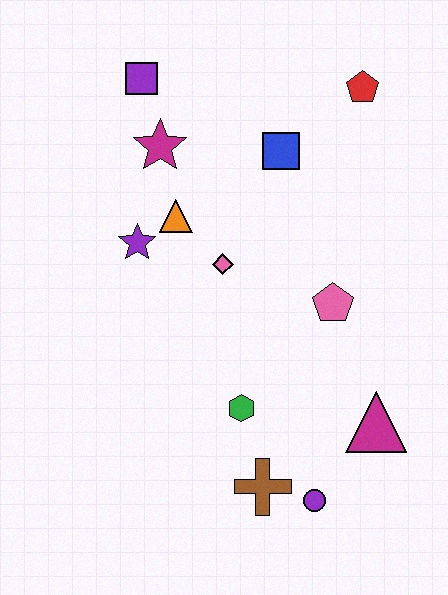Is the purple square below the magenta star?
No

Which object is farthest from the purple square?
The purple circle is farthest from the purple square.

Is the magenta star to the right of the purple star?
Yes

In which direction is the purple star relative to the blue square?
The purple star is to the left of the blue square.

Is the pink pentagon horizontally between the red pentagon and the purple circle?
Yes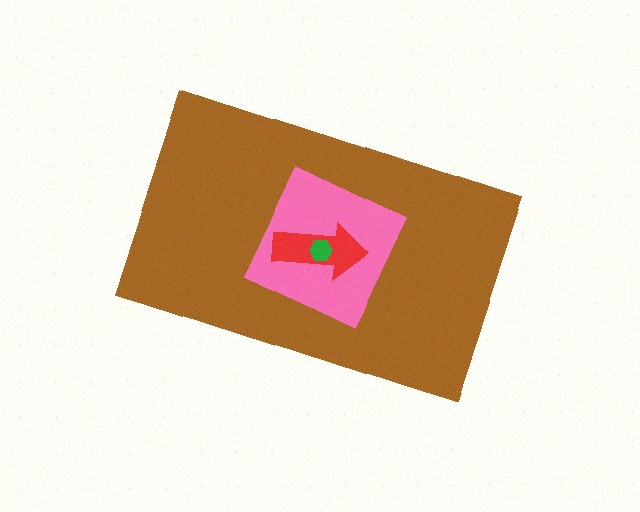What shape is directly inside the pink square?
The red arrow.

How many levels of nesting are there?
4.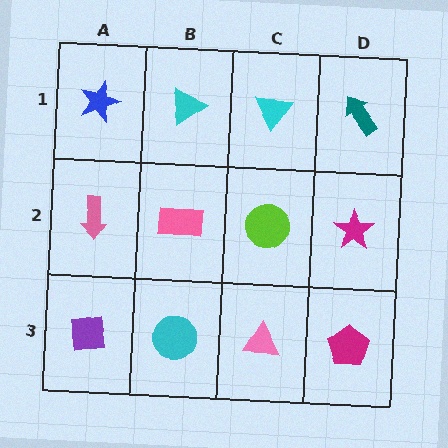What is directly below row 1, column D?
A magenta star.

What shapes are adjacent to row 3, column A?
A pink arrow (row 2, column A), a cyan circle (row 3, column B).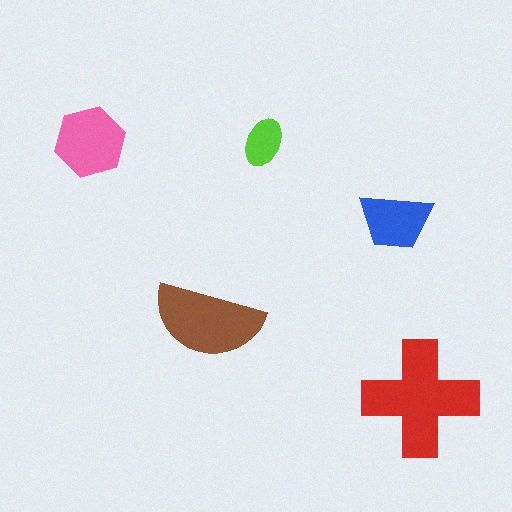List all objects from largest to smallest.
The red cross, the brown semicircle, the pink hexagon, the blue trapezoid, the lime ellipse.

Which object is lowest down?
The red cross is bottommost.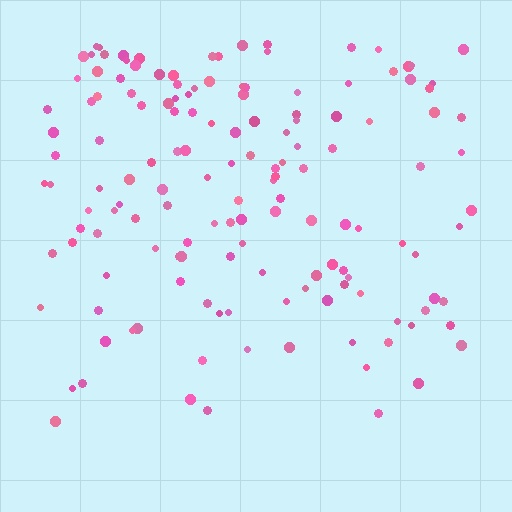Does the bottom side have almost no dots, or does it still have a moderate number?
Still a moderate number, just noticeably fewer than the top.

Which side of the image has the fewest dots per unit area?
The bottom.